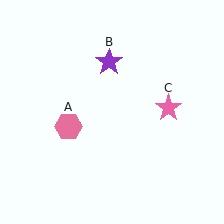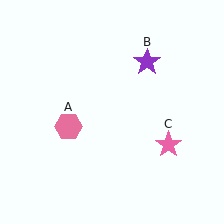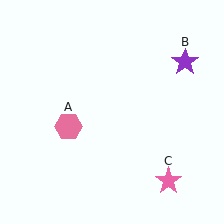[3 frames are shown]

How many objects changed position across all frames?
2 objects changed position: purple star (object B), pink star (object C).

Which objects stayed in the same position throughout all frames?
Pink hexagon (object A) remained stationary.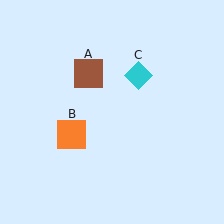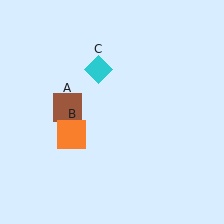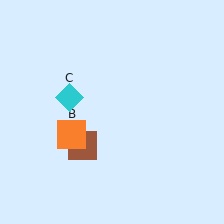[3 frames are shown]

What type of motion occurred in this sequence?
The brown square (object A), cyan diamond (object C) rotated counterclockwise around the center of the scene.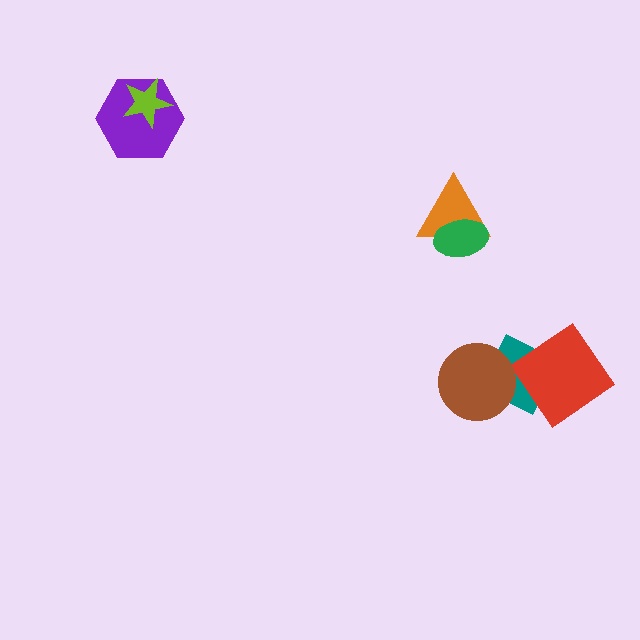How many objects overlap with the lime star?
1 object overlaps with the lime star.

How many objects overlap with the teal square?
2 objects overlap with the teal square.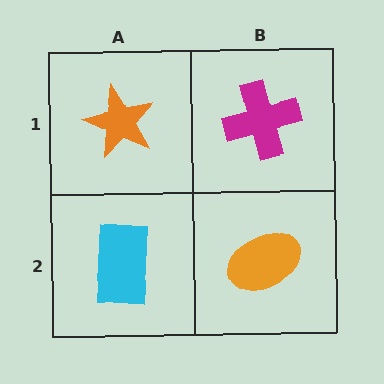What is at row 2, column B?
An orange ellipse.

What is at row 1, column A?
An orange star.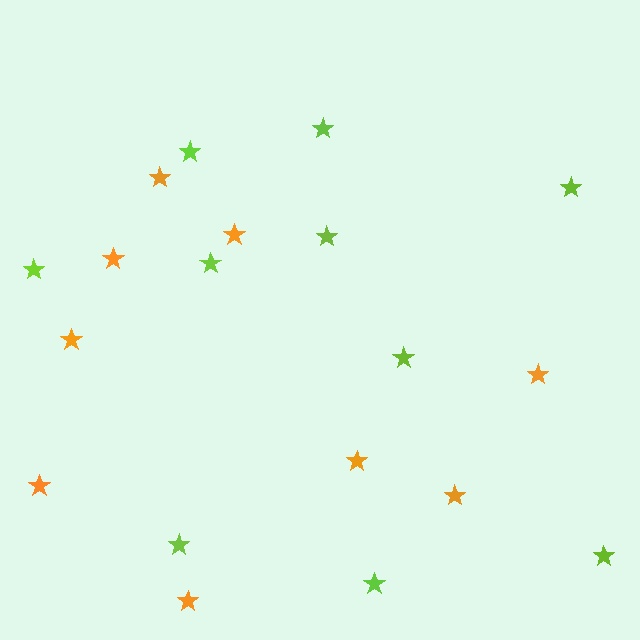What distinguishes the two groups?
There are 2 groups: one group of orange stars (9) and one group of lime stars (10).